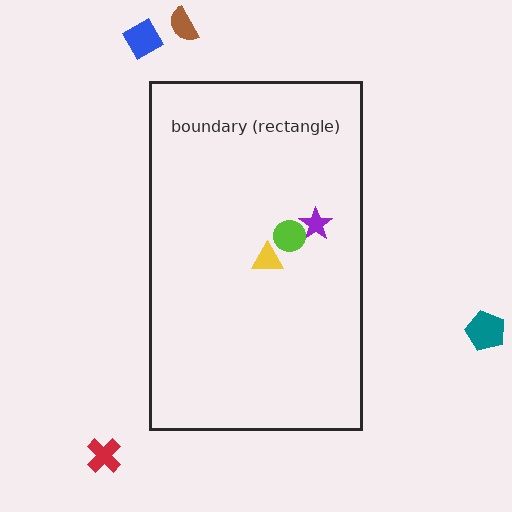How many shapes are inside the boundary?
3 inside, 4 outside.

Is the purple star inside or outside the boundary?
Inside.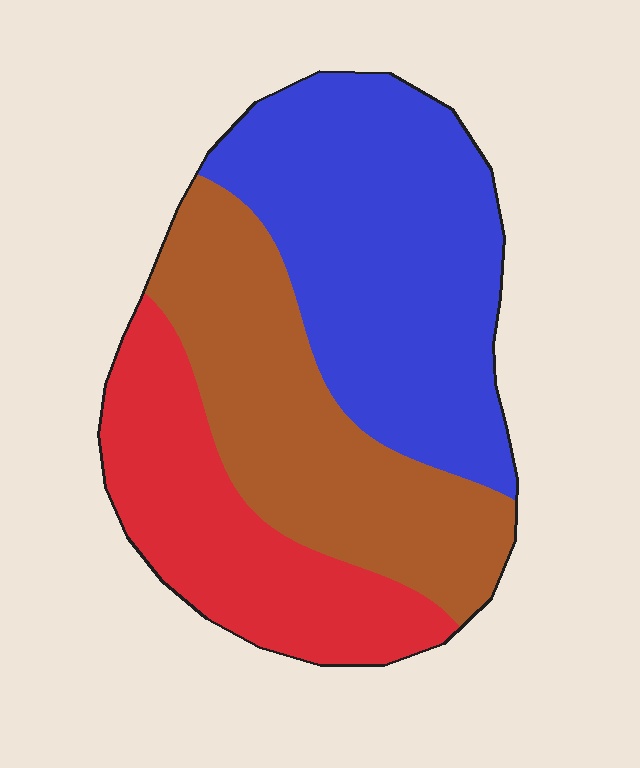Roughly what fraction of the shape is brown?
Brown takes up between a quarter and a half of the shape.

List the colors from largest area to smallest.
From largest to smallest: blue, brown, red.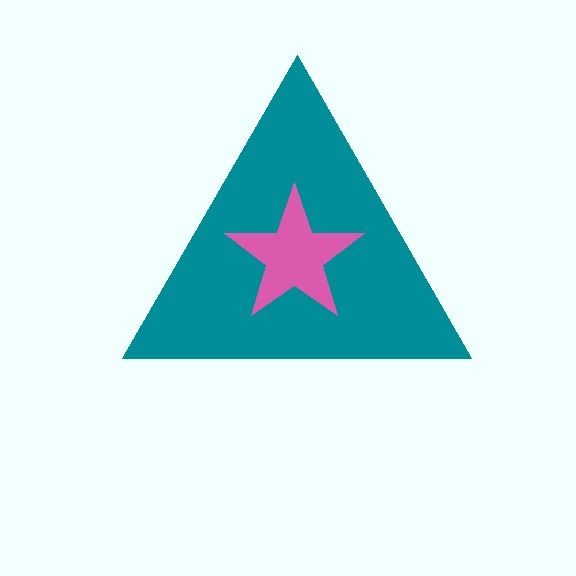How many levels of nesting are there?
2.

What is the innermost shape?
The pink star.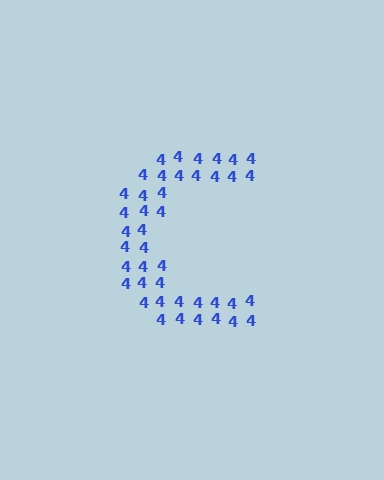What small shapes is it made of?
It is made of small digit 4's.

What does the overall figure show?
The overall figure shows the letter C.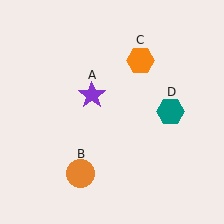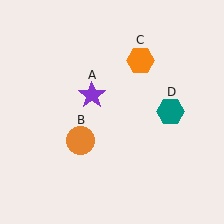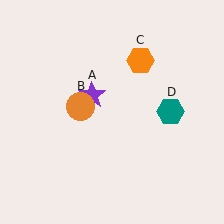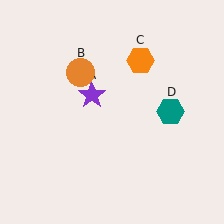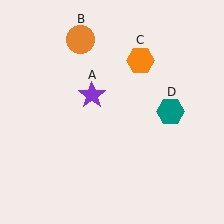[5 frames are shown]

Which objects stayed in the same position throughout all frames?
Purple star (object A) and orange hexagon (object C) and teal hexagon (object D) remained stationary.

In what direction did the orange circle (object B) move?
The orange circle (object B) moved up.